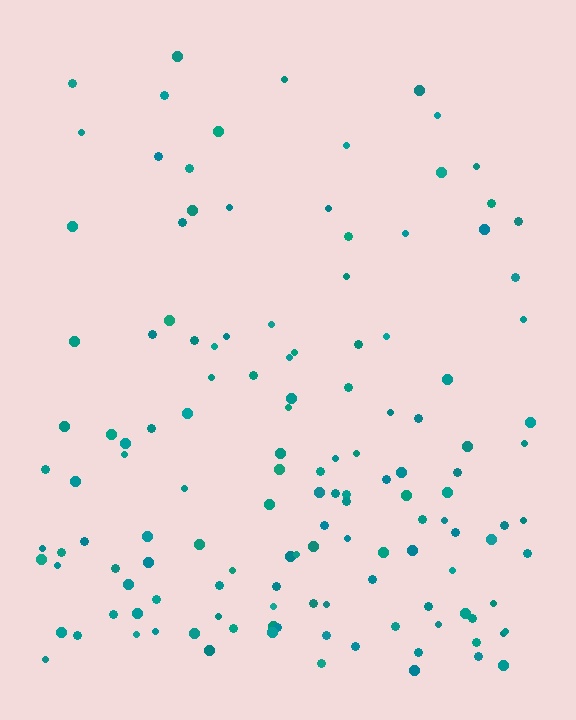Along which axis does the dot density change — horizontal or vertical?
Vertical.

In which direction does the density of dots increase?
From top to bottom, with the bottom side densest.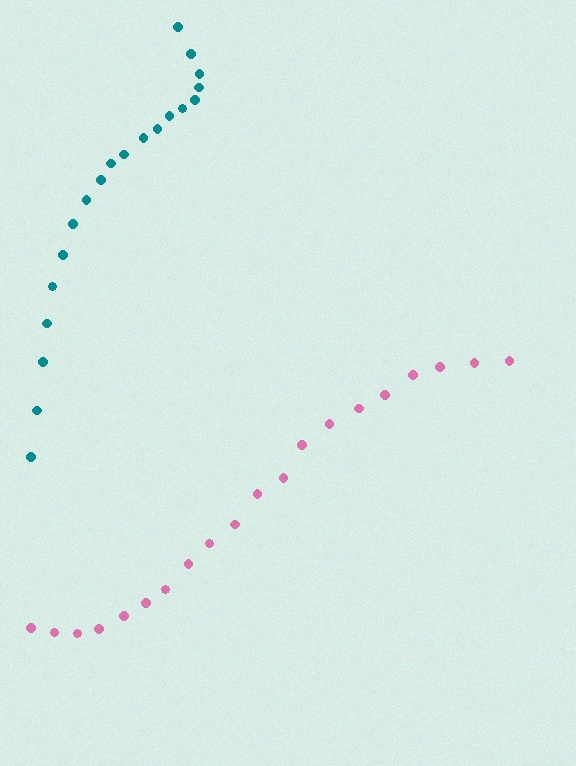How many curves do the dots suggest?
There are 2 distinct paths.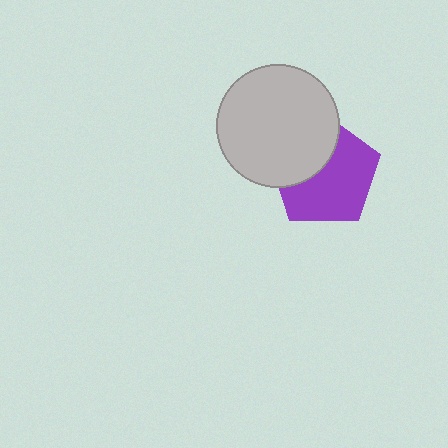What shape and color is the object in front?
The object in front is a light gray circle.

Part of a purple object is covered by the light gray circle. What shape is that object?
It is a pentagon.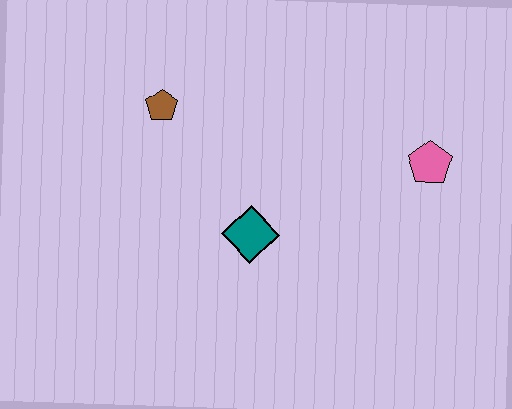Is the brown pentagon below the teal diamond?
No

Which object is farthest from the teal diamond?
The pink pentagon is farthest from the teal diamond.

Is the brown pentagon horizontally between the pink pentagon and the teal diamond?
No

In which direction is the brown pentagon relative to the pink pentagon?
The brown pentagon is to the left of the pink pentagon.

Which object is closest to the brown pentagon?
The teal diamond is closest to the brown pentagon.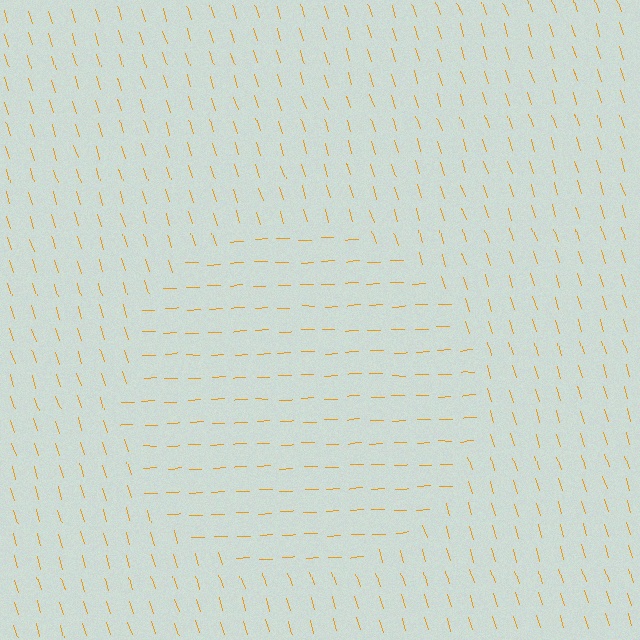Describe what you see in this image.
The image is filled with small orange line segments. A circle region in the image has lines oriented differently from the surrounding lines, creating a visible texture boundary.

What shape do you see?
I see a circle.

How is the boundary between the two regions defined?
The boundary is defined purely by a change in line orientation (approximately 74 degrees difference). All lines are the same color and thickness.